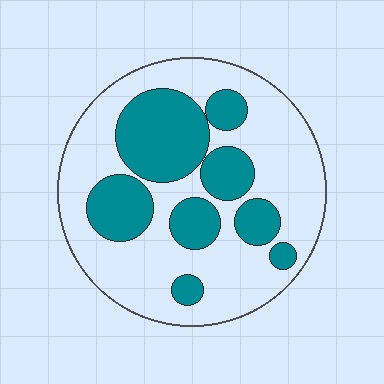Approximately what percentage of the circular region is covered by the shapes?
Approximately 35%.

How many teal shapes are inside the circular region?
8.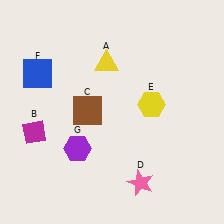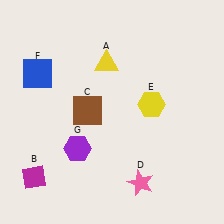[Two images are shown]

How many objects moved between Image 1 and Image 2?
1 object moved between the two images.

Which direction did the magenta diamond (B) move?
The magenta diamond (B) moved down.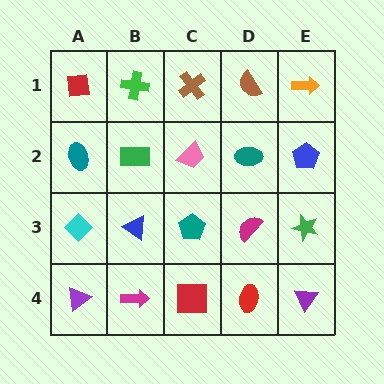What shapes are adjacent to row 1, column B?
A green rectangle (row 2, column B), a red square (row 1, column A), a brown cross (row 1, column C).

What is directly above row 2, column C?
A brown cross.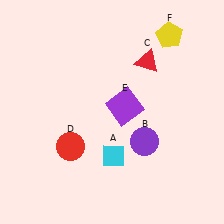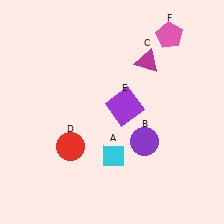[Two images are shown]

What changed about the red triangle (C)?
In Image 1, C is red. In Image 2, it changed to magenta.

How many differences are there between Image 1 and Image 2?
There are 2 differences between the two images.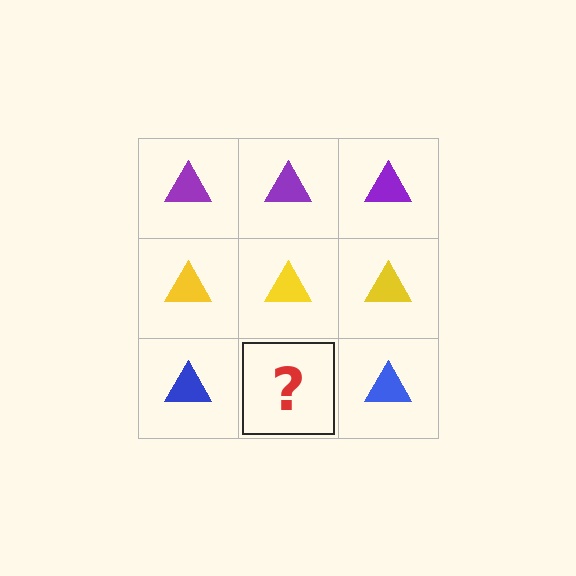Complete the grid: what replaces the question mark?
The question mark should be replaced with a blue triangle.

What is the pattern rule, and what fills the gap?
The rule is that each row has a consistent color. The gap should be filled with a blue triangle.